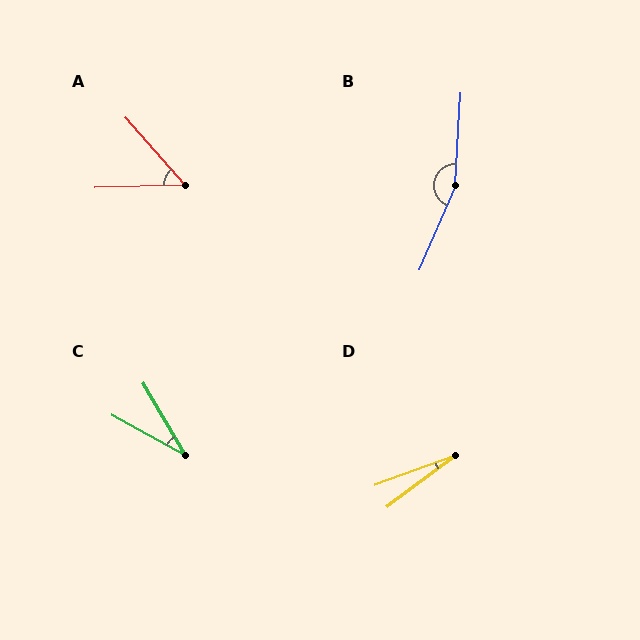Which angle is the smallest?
D, at approximately 17 degrees.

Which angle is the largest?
B, at approximately 160 degrees.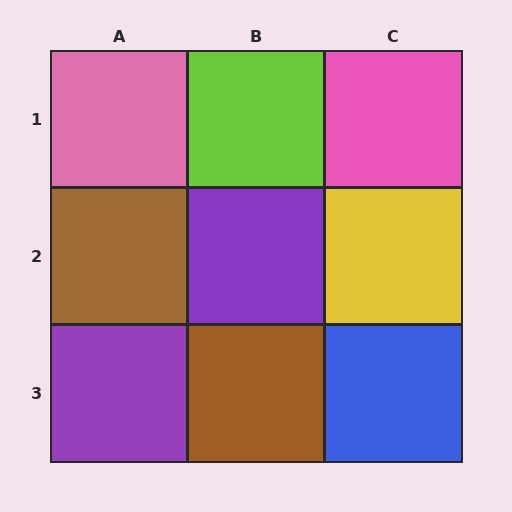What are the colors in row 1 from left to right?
Pink, lime, pink.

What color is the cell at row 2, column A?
Brown.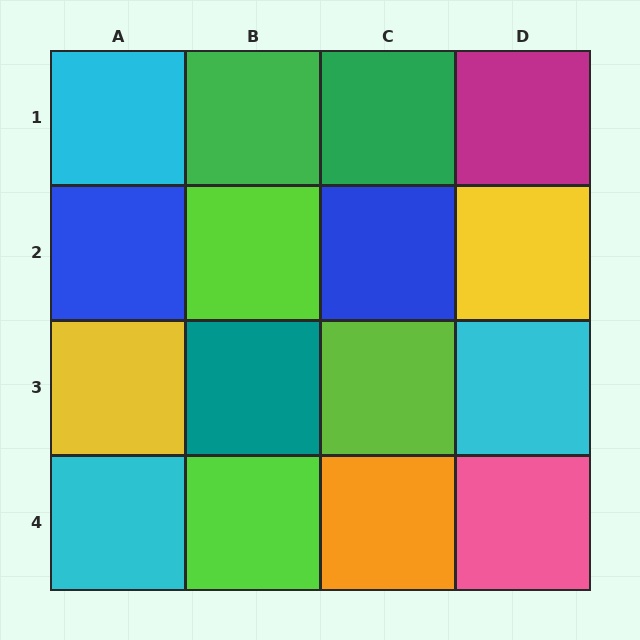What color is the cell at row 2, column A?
Blue.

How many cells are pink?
1 cell is pink.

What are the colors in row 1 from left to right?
Cyan, green, green, magenta.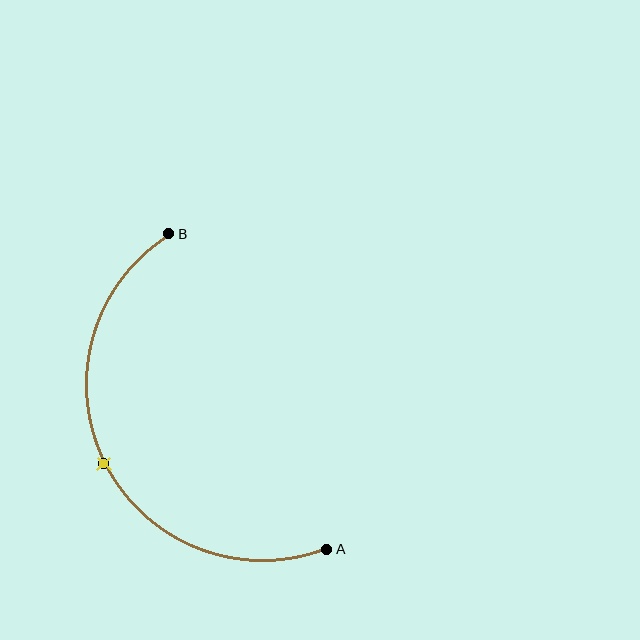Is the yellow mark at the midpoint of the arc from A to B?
Yes. The yellow mark lies on the arc at equal arc-length from both A and B — it is the arc midpoint.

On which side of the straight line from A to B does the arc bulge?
The arc bulges to the left of the straight line connecting A and B.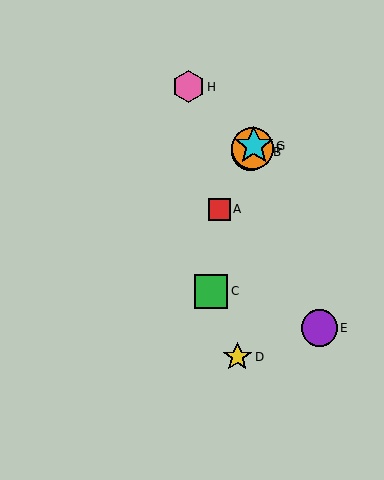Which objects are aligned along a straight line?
Objects A, B, F, G are aligned along a straight line.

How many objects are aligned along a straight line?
4 objects (A, B, F, G) are aligned along a straight line.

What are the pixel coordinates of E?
Object E is at (319, 328).